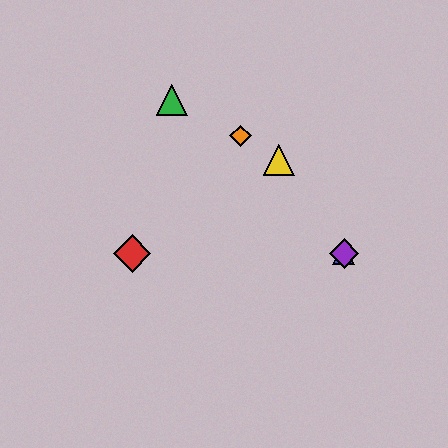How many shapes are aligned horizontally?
3 shapes (the red diamond, the blue triangle, the purple diamond) are aligned horizontally.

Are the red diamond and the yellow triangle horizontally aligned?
No, the red diamond is at y≈253 and the yellow triangle is at y≈160.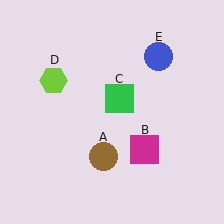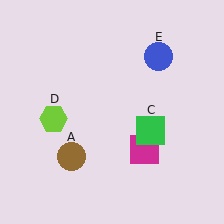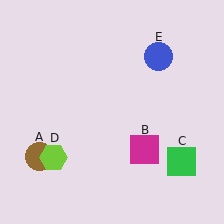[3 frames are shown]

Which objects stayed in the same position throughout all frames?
Magenta square (object B) and blue circle (object E) remained stationary.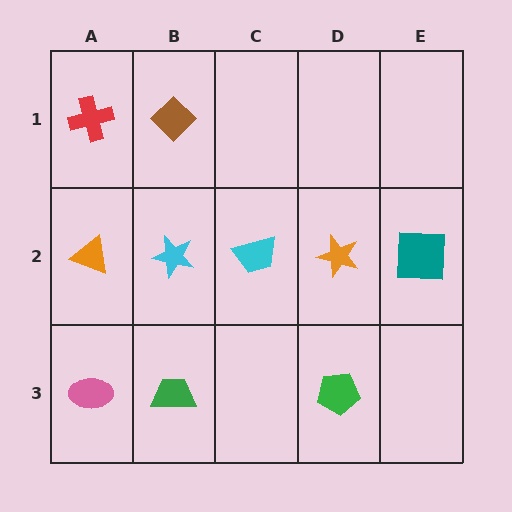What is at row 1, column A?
A red cross.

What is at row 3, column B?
A green trapezoid.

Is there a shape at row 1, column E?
No, that cell is empty.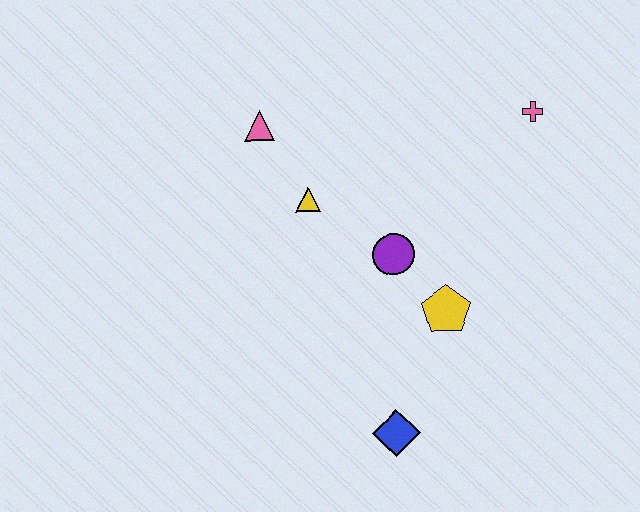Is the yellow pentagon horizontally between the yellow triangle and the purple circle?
No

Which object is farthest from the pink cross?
The blue diamond is farthest from the pink cross.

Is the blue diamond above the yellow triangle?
No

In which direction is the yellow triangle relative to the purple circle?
The yellow triangle is to the left of the purple circle.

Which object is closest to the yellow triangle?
The pink triangle is closest to the yellow triangle.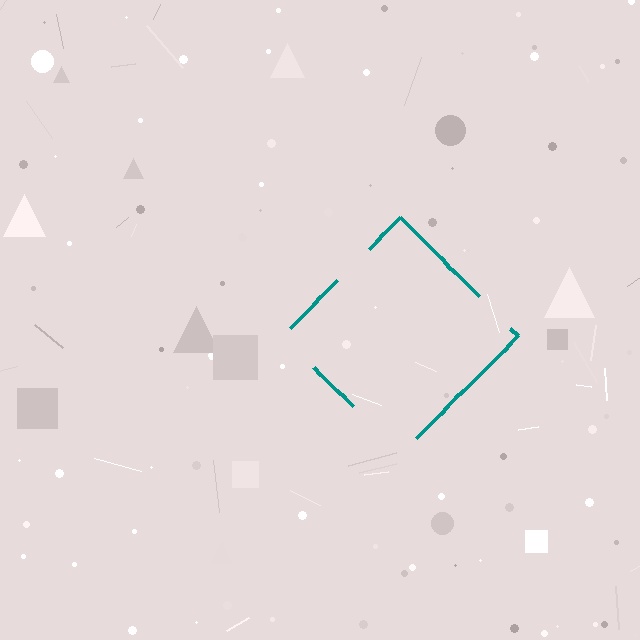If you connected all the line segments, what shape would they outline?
They would outline a diamond.